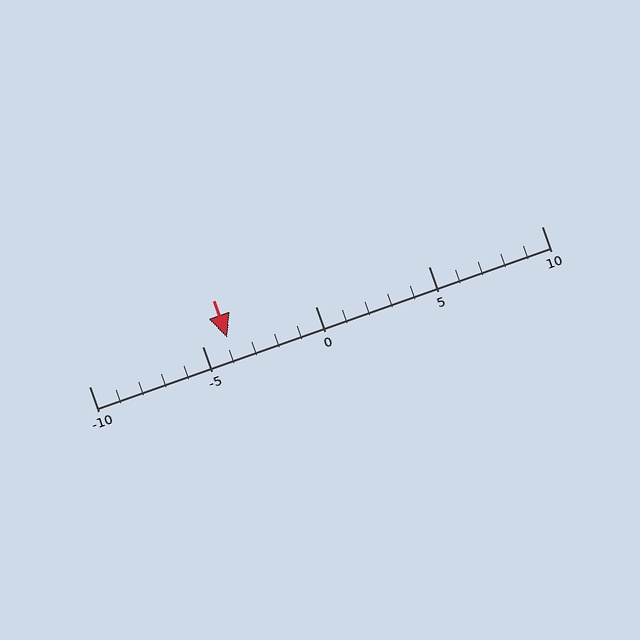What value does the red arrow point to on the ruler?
The red arrow points to approximately -4.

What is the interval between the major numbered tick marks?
The major tick marks are spaced 5 units apart.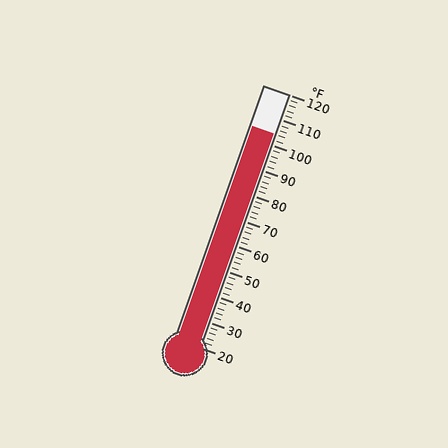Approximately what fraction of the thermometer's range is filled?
The thermometer is filled to approximately 85% of its range.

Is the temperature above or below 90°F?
The temperature is above 90°F.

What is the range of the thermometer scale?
The thermometer scale ranges from 20°F to 120°F.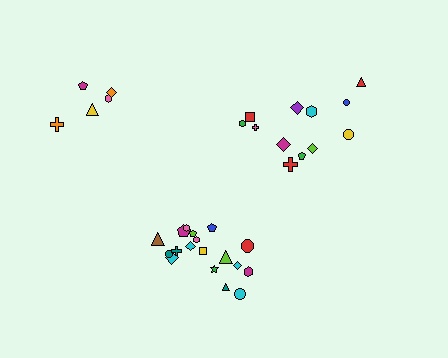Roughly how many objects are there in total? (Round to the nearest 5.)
Roughly 35 objects in total.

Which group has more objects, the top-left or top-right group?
The top-right group.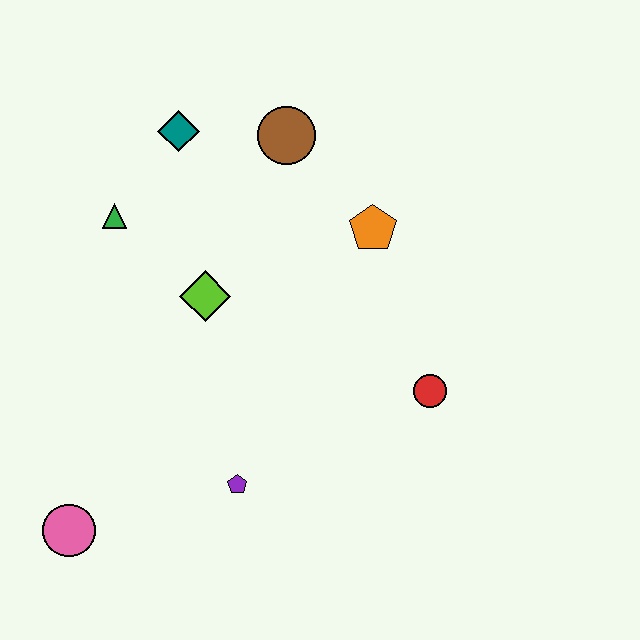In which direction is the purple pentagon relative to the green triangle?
The purple pentagon is below the green triangle.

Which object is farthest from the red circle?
The pink circle is farthest from the red circle.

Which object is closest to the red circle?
The orange pentagon is closest to the red circle.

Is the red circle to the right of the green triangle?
Yes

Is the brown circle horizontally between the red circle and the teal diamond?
Yes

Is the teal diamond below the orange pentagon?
No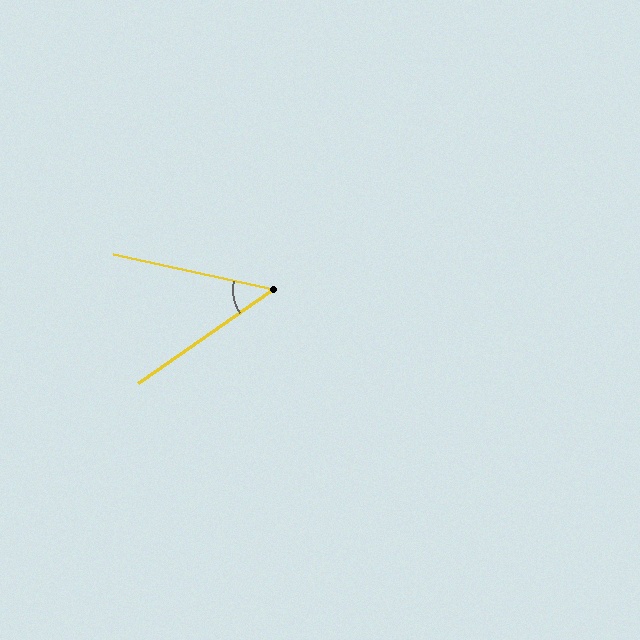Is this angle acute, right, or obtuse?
It is acute.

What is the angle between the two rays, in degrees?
Approximately 47 degrees.